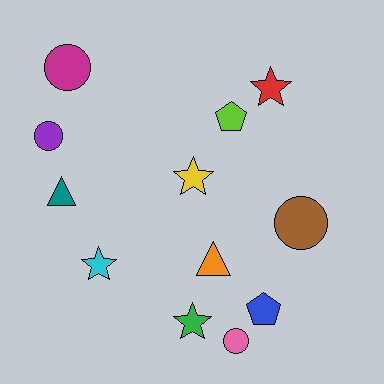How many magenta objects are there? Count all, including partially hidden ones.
There is 1 magenta object.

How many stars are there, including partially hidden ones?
There are 4 stars.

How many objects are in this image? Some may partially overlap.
There are 12 objects.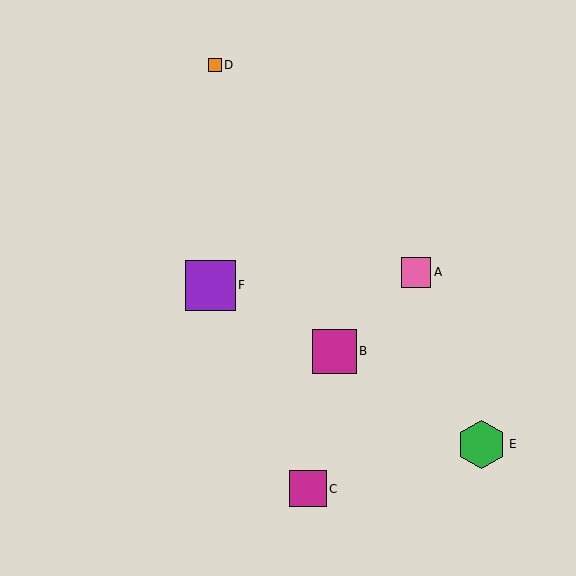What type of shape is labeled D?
Shape D is an orange square.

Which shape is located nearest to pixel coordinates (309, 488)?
The magenta square (labeled C) at (308, 489) is nearest to that location.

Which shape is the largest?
The purple square (labeled F) is the largest.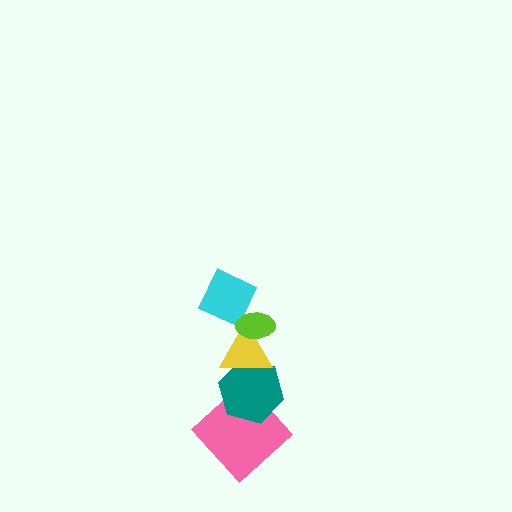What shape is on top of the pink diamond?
The teal hexagon is on top of the pink diamond.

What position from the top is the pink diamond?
The pink diamond is 5th from the top.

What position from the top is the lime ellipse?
The lime ellipse is 1st from the top.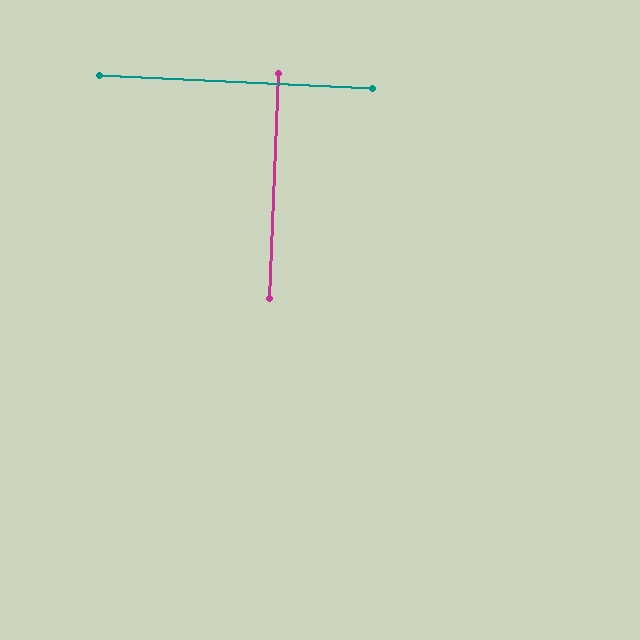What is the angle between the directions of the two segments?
Approximately 90 degrees.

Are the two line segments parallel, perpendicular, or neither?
Perpendicular — they meet at approximately 90°.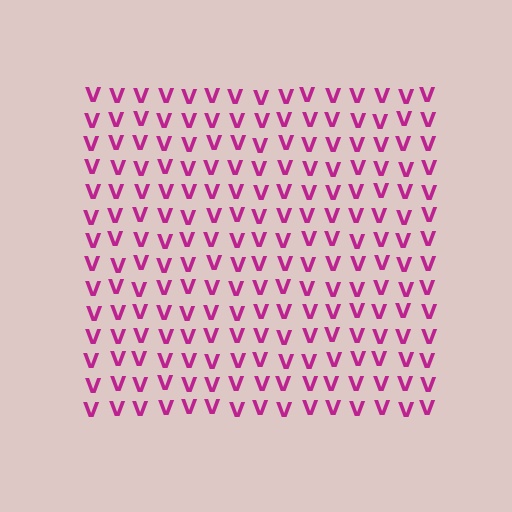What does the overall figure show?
The overall figure shows a square.